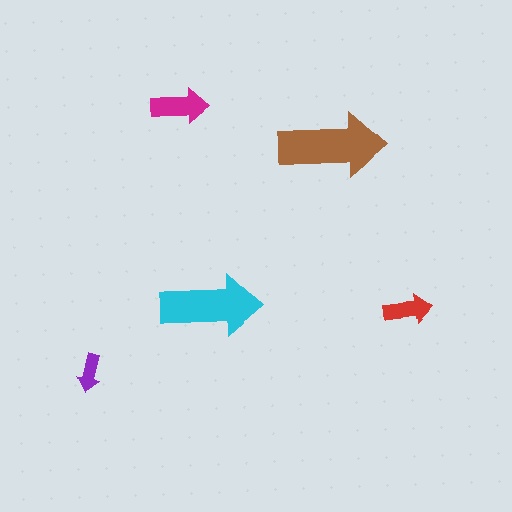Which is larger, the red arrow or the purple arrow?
The red one.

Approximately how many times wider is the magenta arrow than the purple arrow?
About 1.5 times wider.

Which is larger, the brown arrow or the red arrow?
The brown one.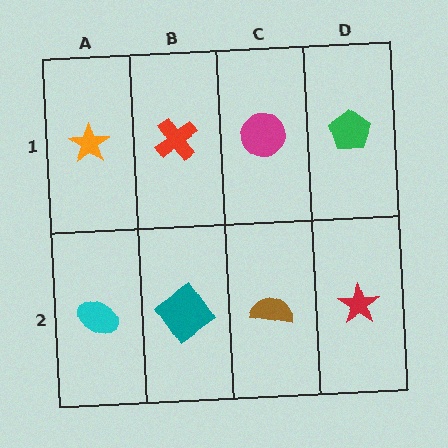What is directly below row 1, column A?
A cyan ellipse.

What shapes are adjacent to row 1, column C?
A brown semicircle (row 2, column C), a red cross (row 1, column B), a green pentagon (row 1, column D).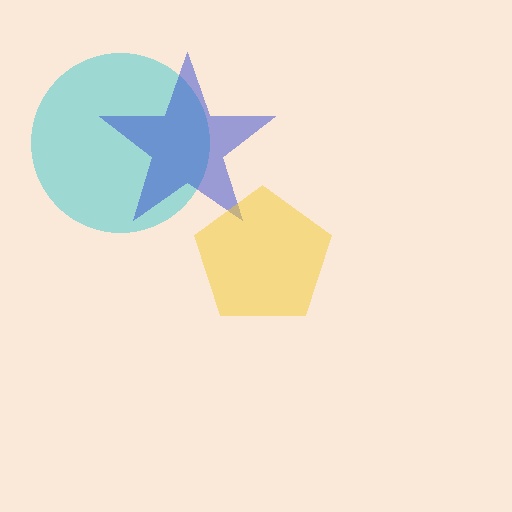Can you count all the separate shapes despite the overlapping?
Yes, there are 3 separate shapes.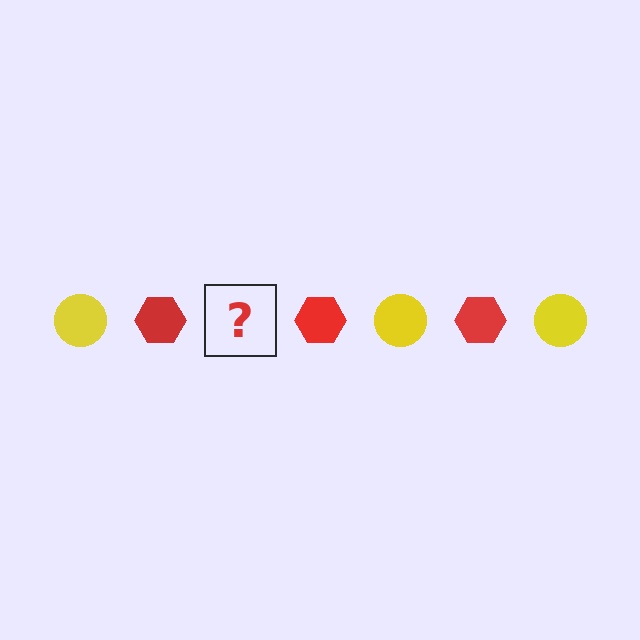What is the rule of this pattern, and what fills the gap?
The rule is that the pattern alternates between yellow circle and red hexagon. The gap should be filled with a yellow circle.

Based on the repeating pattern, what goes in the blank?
The blank should be a yellow circle.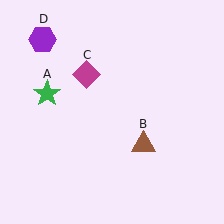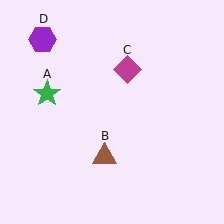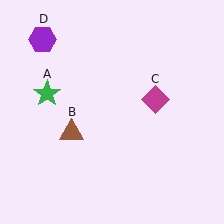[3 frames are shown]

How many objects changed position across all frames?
2 objects changed position: brown triangle (object B), magenta diamond (object C).